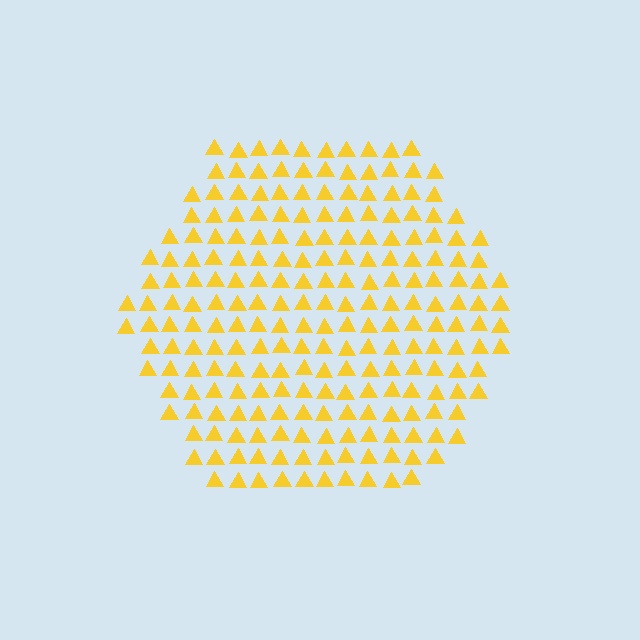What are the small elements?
The small elements are triangles.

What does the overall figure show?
The overall figure shows a hexagon.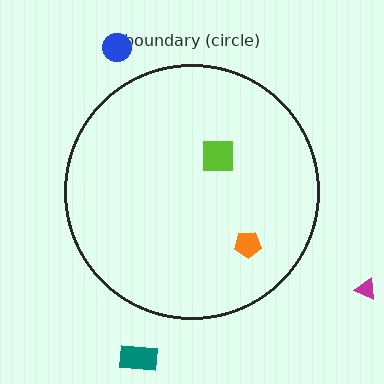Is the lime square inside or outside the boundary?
Inside.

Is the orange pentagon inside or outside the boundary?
Inside.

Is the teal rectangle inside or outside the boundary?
Outside.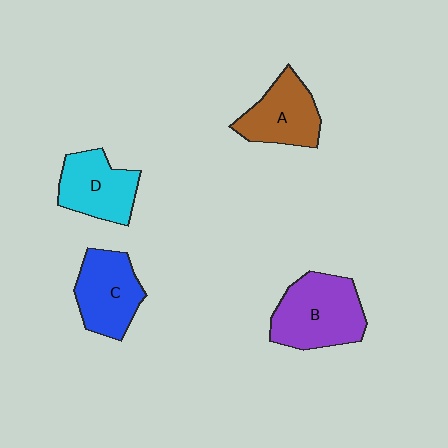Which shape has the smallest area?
Shape A (brown).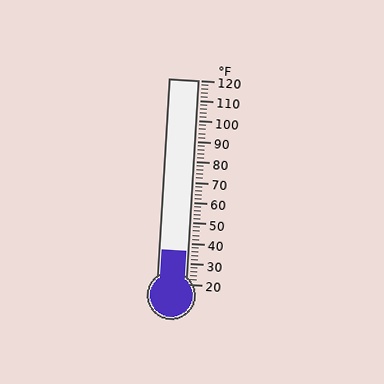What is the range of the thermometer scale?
The thermometer scale ranges from 20°F to 120°F.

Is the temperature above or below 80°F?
The temperature is below 80°F.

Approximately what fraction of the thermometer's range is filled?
The thermometer is filled to approximately 15% of its range.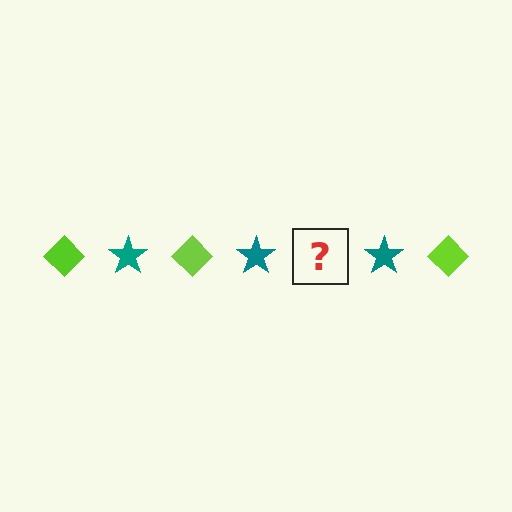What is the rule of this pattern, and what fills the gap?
The rule is that the pattern alternates between lime diamond and teal star. The gap should be filled with a lime diamond.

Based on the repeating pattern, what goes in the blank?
The blank should be a lime diamond.